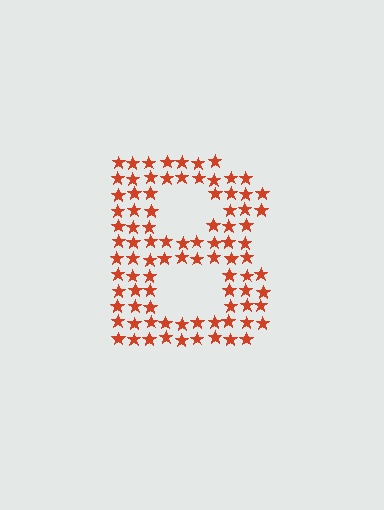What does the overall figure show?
The overall figure shows the letter B.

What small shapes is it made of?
It is made of small stars.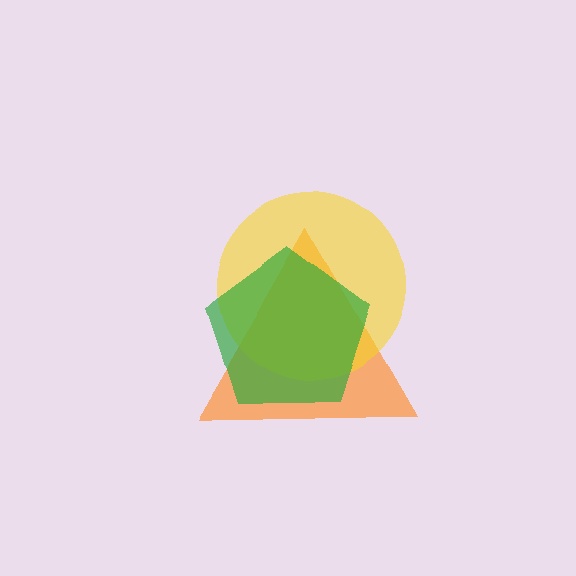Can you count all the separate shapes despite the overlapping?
Yes, there are 3 separate shapes.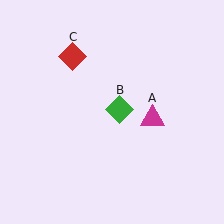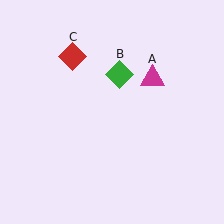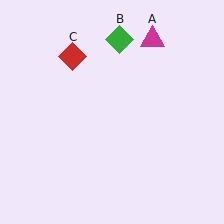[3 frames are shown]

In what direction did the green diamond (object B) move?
The green diamond (object B) moved up.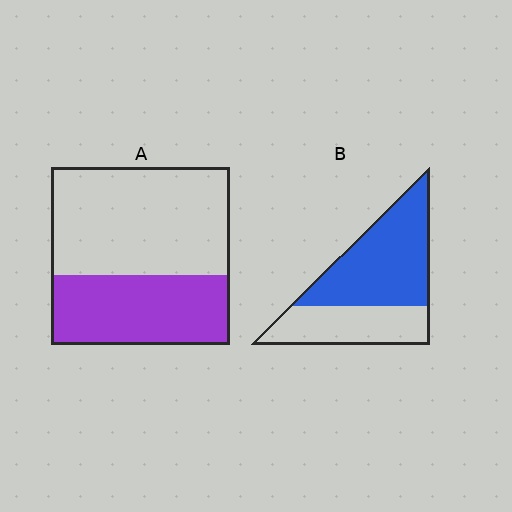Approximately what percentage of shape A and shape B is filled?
A is approximately 40% and B is approximately 60%.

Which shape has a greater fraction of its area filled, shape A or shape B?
Shape B.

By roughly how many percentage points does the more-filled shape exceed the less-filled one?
By roughly 20 percentage points (B over A).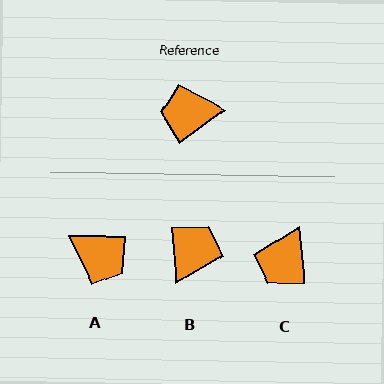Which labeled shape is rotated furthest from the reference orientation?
A, about 143 degrees away.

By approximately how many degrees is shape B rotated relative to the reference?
Approximately 121 degrees clockwise.